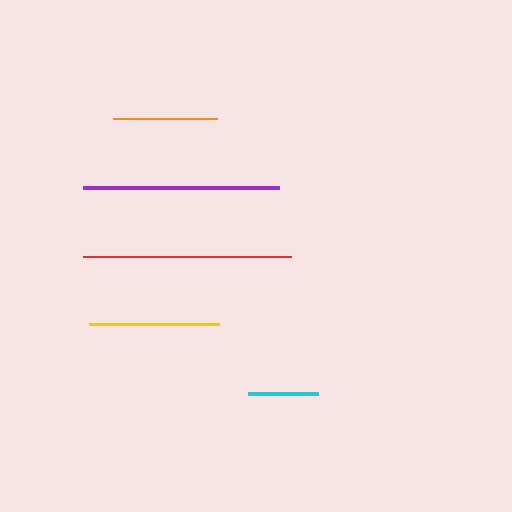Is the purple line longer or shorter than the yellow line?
The purple line is longer than the yellow line.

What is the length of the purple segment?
The purple segment is approximately 196 pixels long.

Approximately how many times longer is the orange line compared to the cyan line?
The orange line is approximately 1.5 times the length of the cyan line.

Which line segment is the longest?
The red line is the longest at approximately 209 pixels.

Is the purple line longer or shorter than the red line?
The red line is longer than the purple line.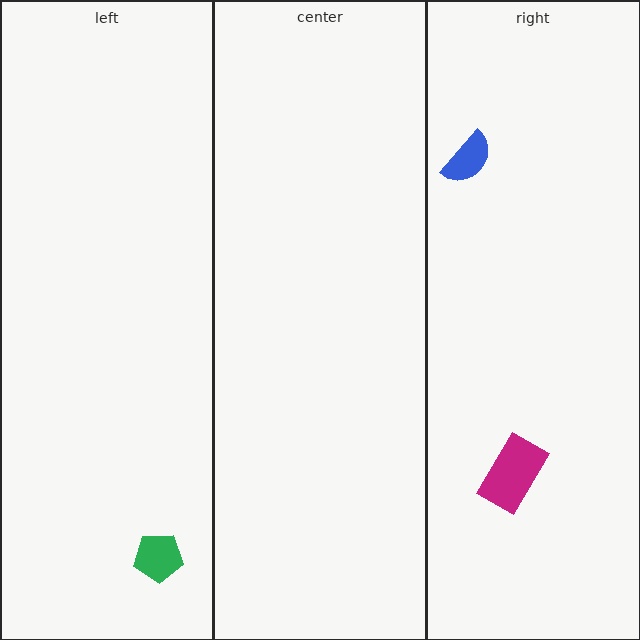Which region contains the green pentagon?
The left region.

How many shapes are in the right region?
2.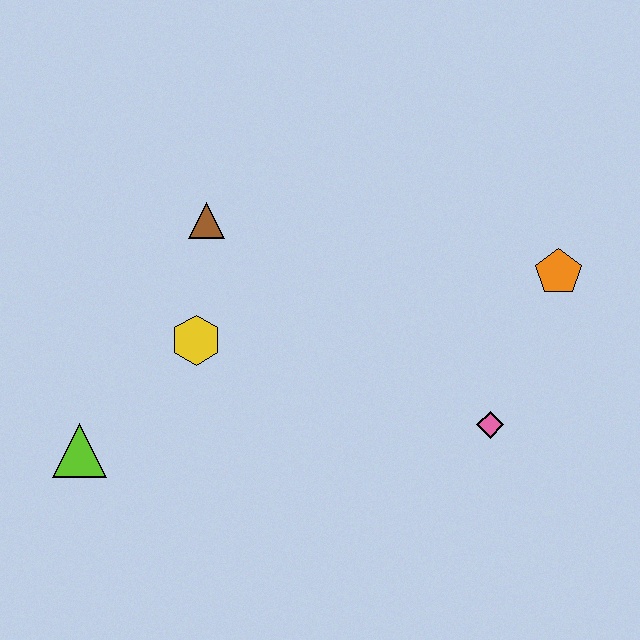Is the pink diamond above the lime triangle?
Yes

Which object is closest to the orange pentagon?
The pink diamond is closest to the orange pentagon.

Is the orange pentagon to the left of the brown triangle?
No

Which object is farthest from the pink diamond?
The lime triangle is farthest from the pink diamond.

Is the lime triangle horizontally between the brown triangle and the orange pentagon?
No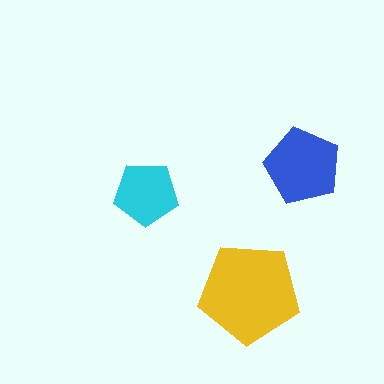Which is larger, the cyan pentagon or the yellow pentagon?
The yellow one.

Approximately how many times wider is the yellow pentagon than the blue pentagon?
About 1.5 times wider.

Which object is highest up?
The blue pentagon is topmost.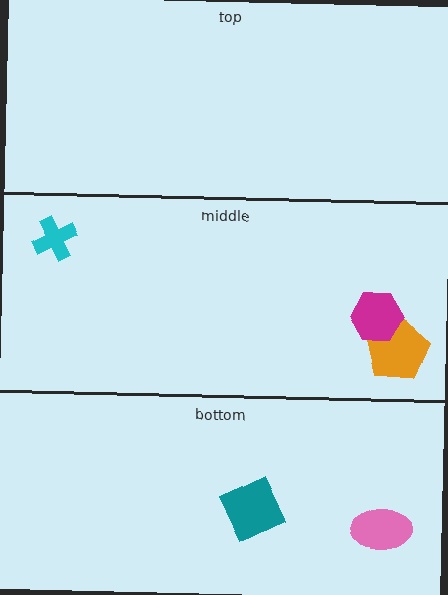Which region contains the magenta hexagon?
The middle region.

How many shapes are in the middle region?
3.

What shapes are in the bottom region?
The teal square, the pink ellipse.